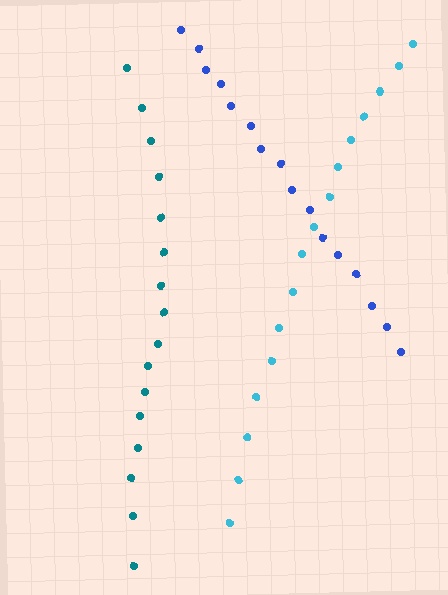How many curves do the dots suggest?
There are 3 distinct paths.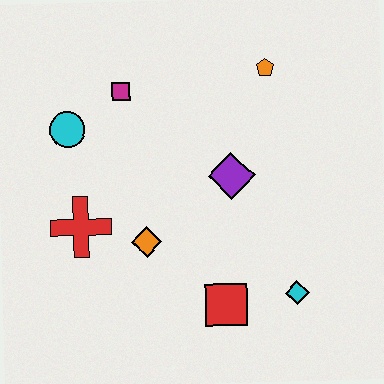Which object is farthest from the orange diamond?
The orange pentagon is farthest from the orange diamond.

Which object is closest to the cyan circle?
The magenta square is closest to the cyan circle.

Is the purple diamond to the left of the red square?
No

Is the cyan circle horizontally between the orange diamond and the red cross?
No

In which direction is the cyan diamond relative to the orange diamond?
The cyan diamond is to the right of the orange diamond.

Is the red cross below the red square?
No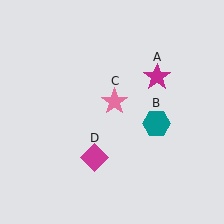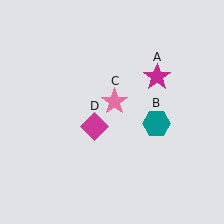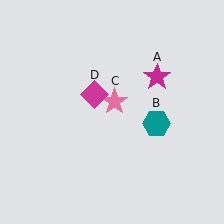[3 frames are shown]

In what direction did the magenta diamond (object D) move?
The magenta diamond (object D) moved up.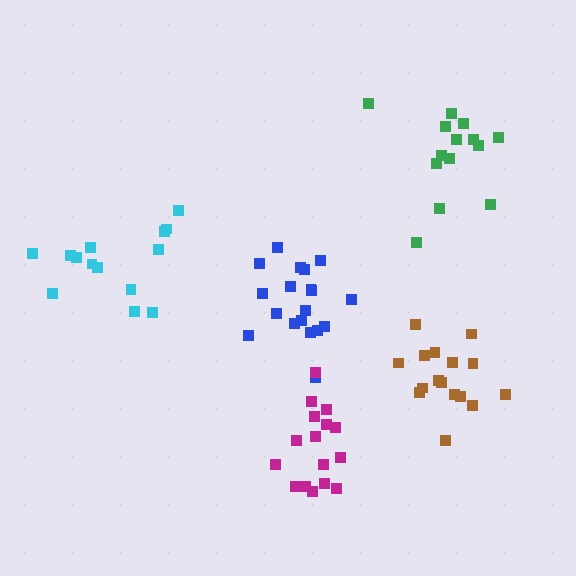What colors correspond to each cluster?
The clusters are colored: blue, brown, green, magenta, cyan.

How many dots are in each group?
Group 1: 19 dots, Group 2: 16 dots, Group 3: 14 dots, Group 4: 17 dots, Group 5: 14 dots (80 total).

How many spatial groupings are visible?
There are 5 spatial groupings.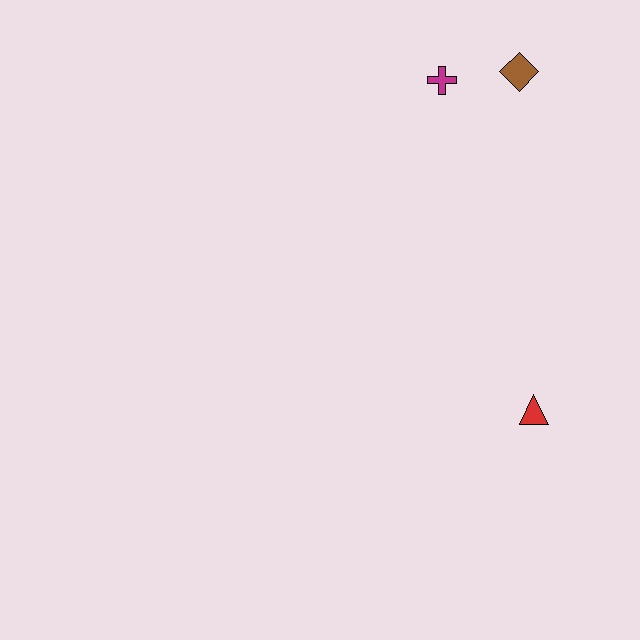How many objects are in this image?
There are 3 objects.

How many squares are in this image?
There are no squares.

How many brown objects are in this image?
There is 1 brown object.